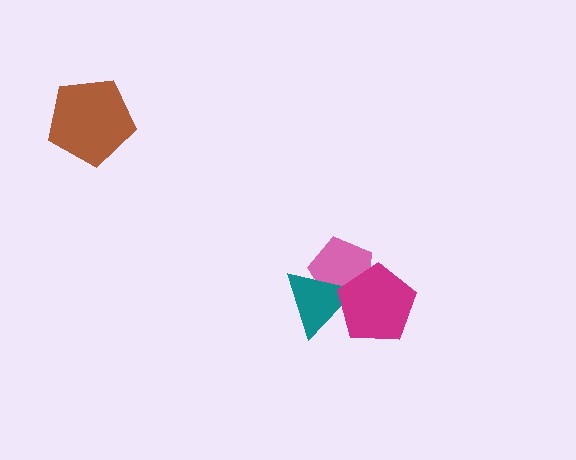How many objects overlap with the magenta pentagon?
2 objects overlap with the magenta pentagon.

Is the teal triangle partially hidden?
Yes, it is partially covered by another shape.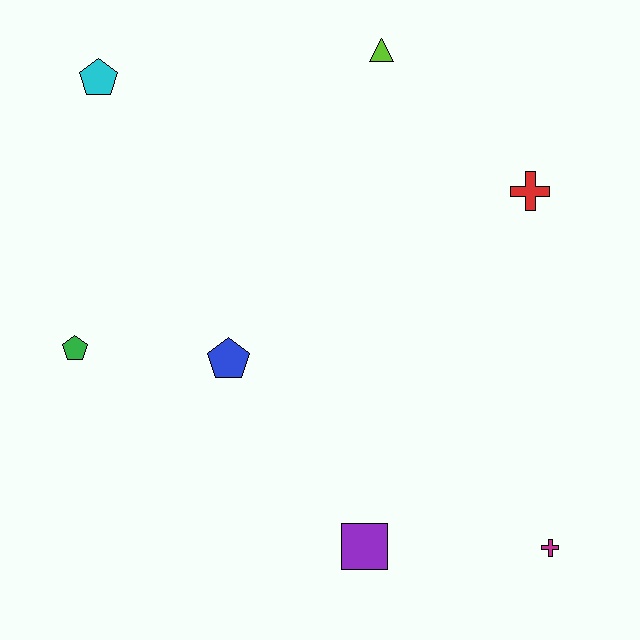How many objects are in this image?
There are 7 objects.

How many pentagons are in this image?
There are 3 pentagons.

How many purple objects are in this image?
There is 1 purple object.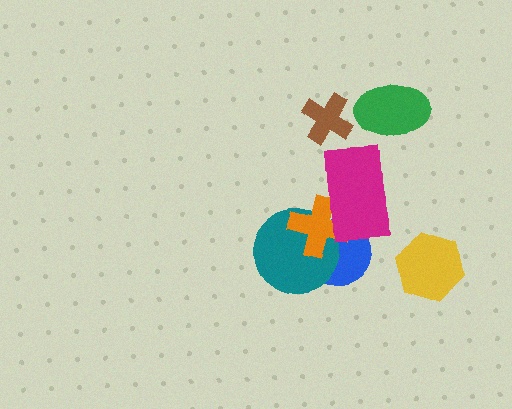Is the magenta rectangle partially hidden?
No, no other shape covers it.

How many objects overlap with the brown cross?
0 objects overlap with the brown cross.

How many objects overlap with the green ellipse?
0 objects overlap with the green ellipse.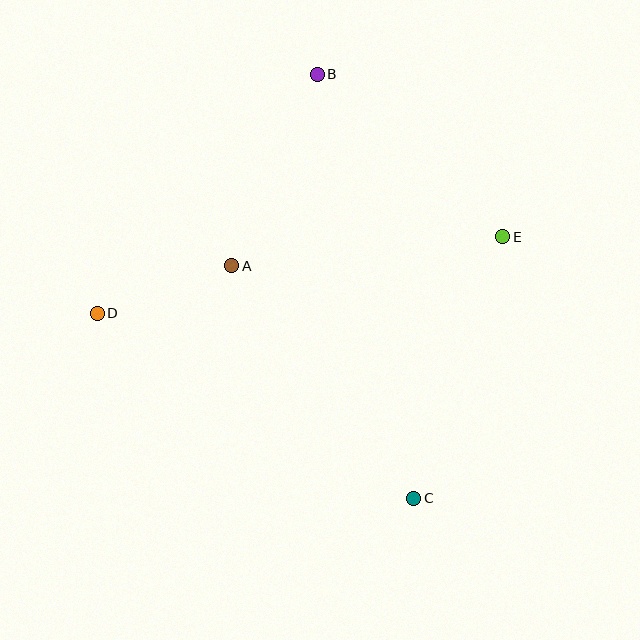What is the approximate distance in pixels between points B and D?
The distance between B and D is approximately 325 pixels.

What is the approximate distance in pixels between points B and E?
The distance between B and E is approximately 246 pixels.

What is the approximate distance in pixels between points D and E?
The distance between D and E is approximately 413 pixels.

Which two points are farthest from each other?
Points B and C are farthest from each other.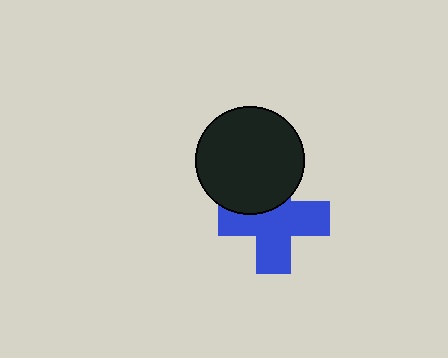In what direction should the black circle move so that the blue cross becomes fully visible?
The black circle should move up. That is the shortest direction to clear the overlap and leave the blue cross fully visible.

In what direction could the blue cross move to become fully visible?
The blue cross could move down. That would shift it out from behind the black circle entirely.